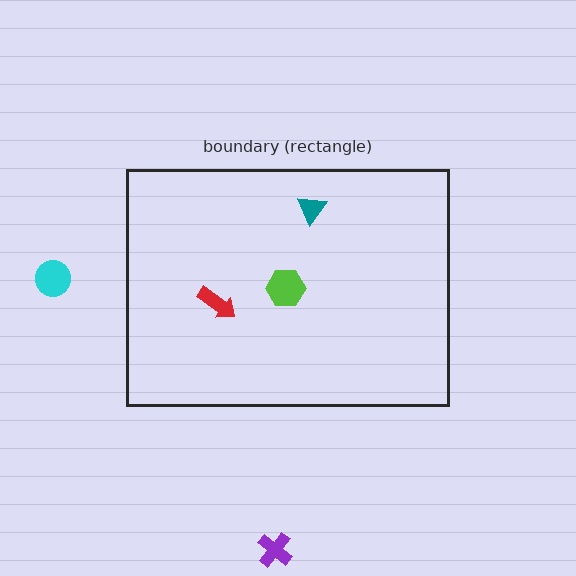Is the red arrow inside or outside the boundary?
Inside.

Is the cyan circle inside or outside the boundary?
Outside.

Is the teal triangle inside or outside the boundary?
Inside.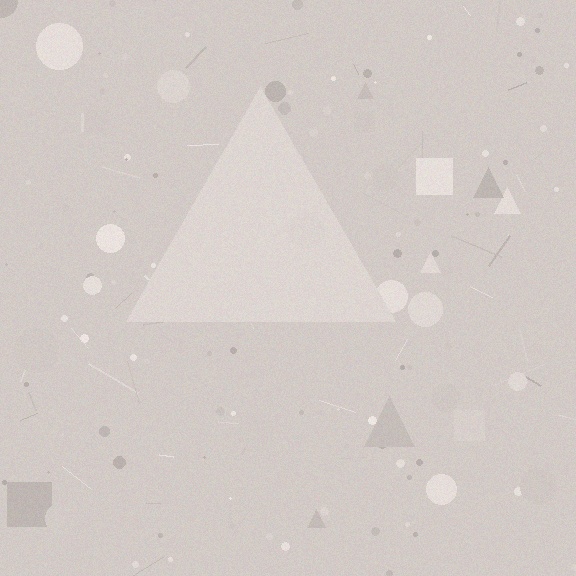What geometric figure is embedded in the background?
A triangle is embedded in the background.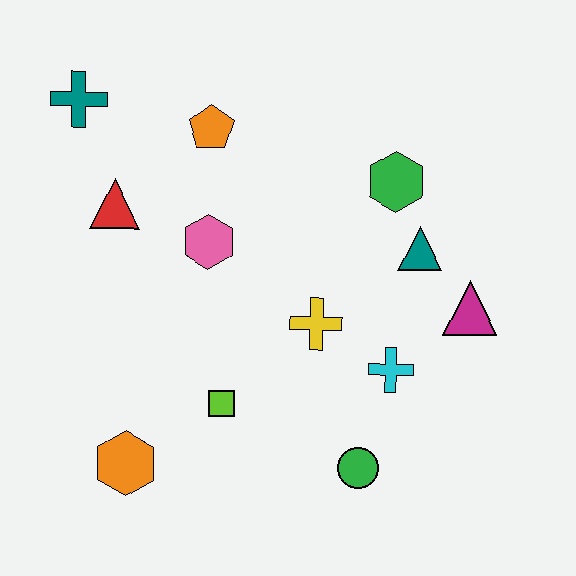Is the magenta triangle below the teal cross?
Yes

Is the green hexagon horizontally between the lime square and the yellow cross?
No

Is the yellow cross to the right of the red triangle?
Yes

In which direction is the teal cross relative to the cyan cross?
The teal cross is to the left of the cyan cross.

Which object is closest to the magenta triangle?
The teal triangle is closest to the magenta triangle.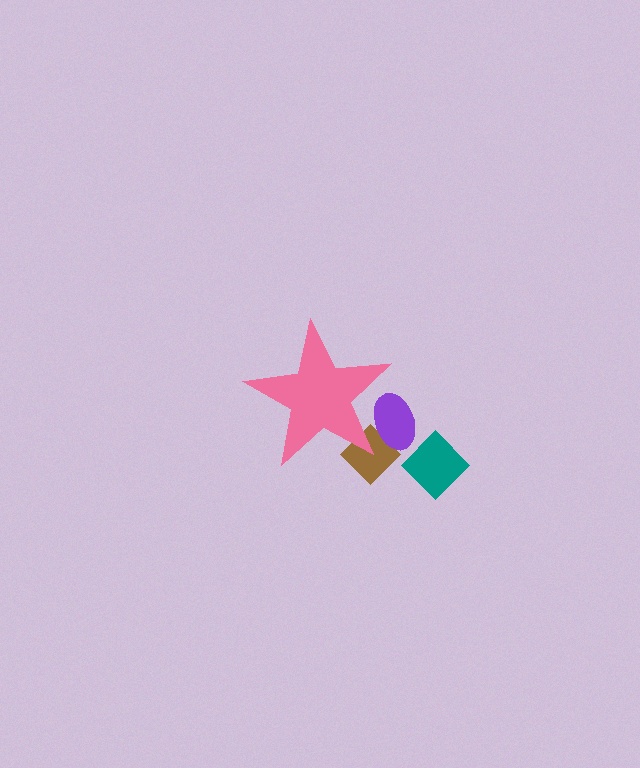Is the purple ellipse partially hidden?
Yes, the purple ellipse is partially hidden behind the pink star.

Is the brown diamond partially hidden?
Yes, the brown diamond is partially hidden behind the pink star.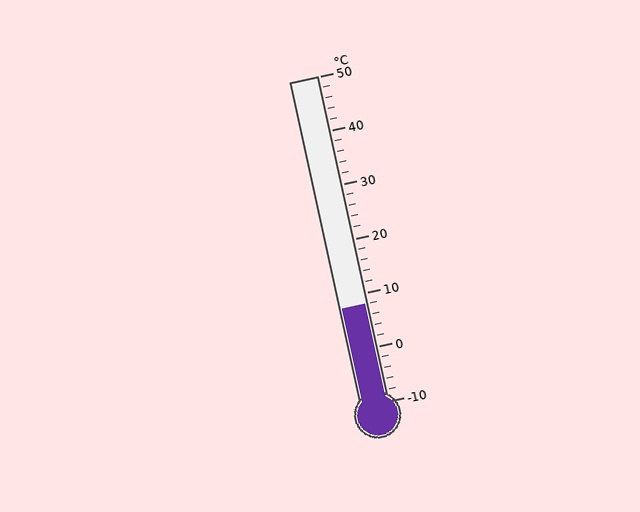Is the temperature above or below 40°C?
The temperature is below 40°C.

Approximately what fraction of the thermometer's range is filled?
The thermometer is filled to approximately 30% of its range.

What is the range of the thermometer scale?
The thermometer scale ranges from -10°C to 50°C.